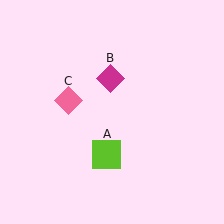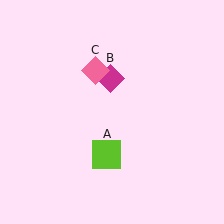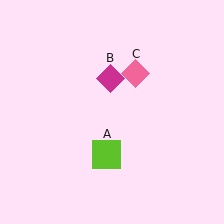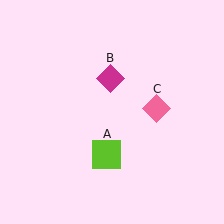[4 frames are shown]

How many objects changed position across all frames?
1 object changed position: pink diamond (object C).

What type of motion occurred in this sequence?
The pink diamond (object C) rotated clockwise around the center of the scene.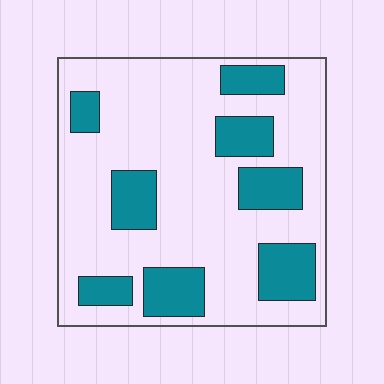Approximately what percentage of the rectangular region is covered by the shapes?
Approximately 25%.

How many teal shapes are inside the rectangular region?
8.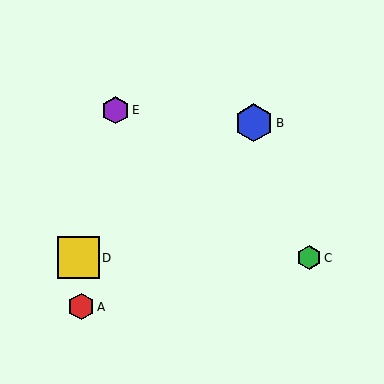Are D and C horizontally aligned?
Yes, both are at y≈258.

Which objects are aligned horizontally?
Objects C, D are aligned horizontally.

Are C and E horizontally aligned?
No, C is at y≈258 and E is at y≈110.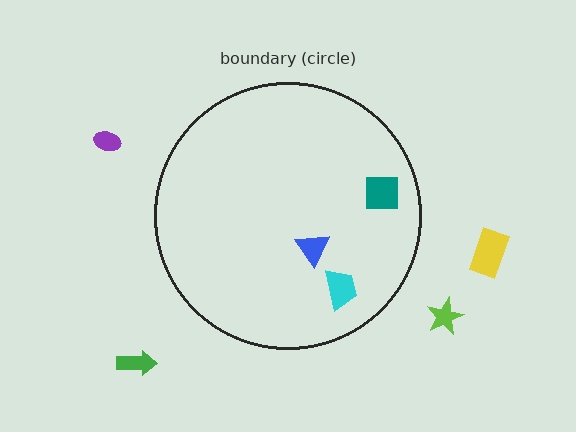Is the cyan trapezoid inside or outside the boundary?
Inside.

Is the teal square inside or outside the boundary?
Inside.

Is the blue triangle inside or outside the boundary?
Inside.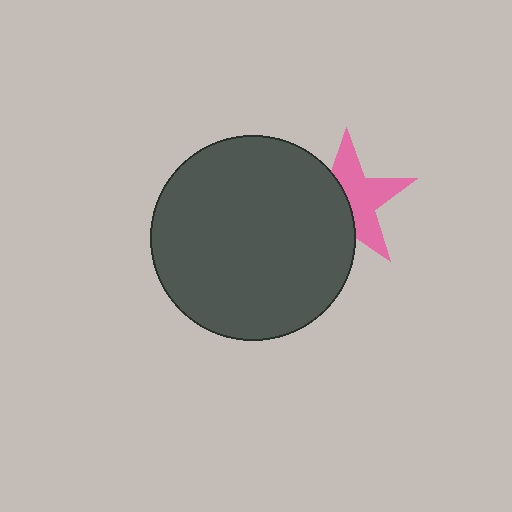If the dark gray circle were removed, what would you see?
You would see the complete pink star.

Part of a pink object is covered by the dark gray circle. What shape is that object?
It is a star.